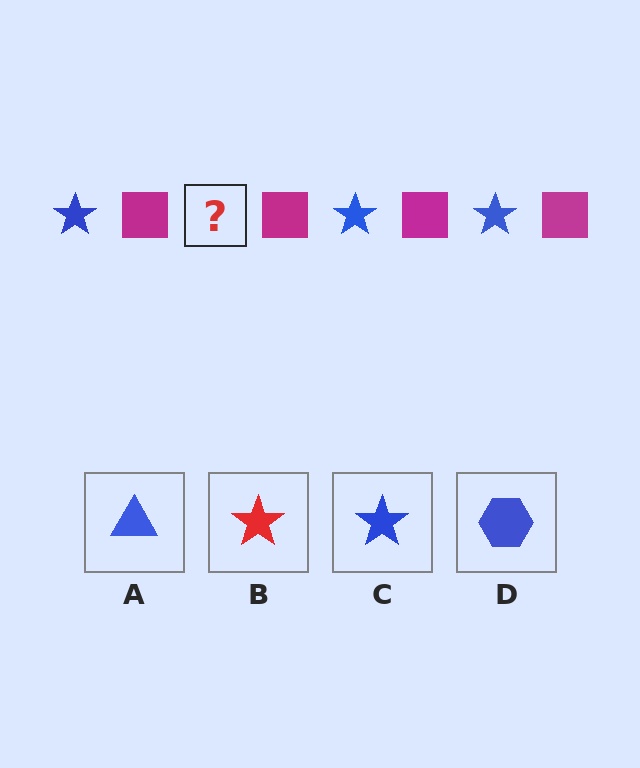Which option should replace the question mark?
Option C.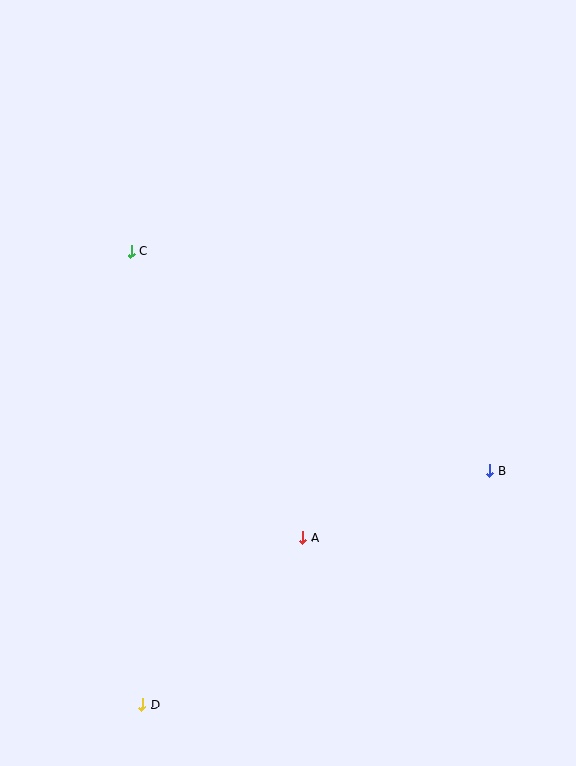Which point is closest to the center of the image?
Point A at (303, 538) is closest to the center.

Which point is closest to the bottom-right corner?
Point B is closest to the bottom-right corner.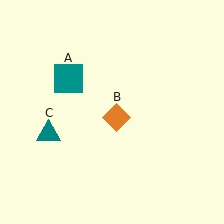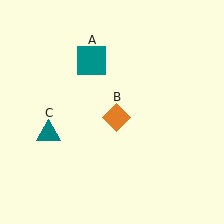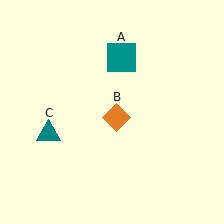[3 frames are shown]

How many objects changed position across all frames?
1 object changed position: teal square (object A).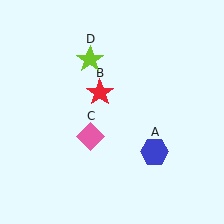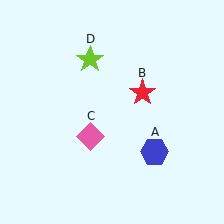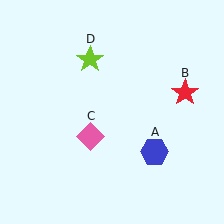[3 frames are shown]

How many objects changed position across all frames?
1 object changed position: red star (object B).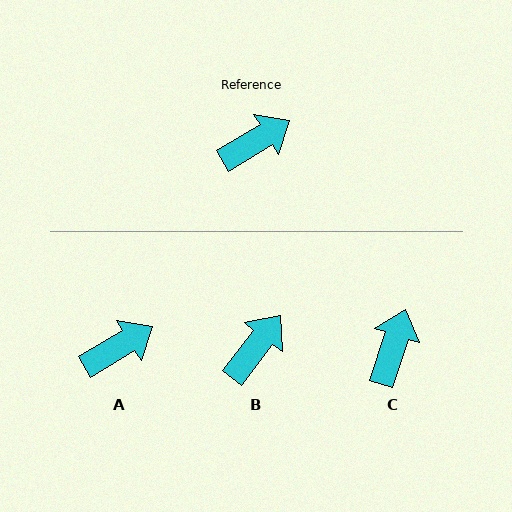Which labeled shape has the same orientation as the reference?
A.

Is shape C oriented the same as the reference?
No, it is off by about 41 degrees.